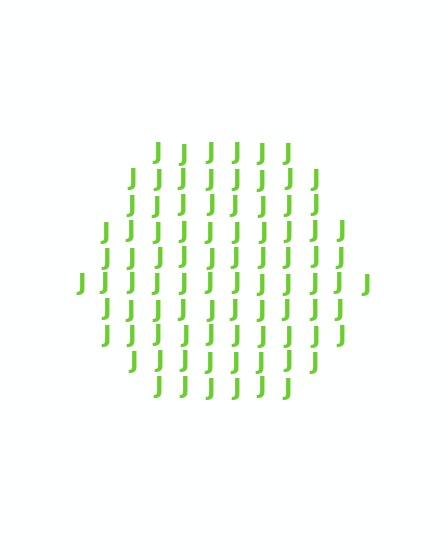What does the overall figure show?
The overall figure shows a hexagon.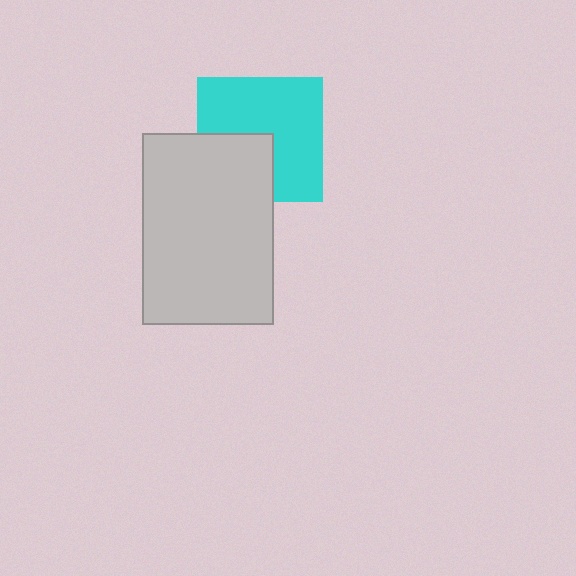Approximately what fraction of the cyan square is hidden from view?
Roughly 33% of the cyan square is hidden behind the light gray rectangle.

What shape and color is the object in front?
The object in front is a light gray rectangle.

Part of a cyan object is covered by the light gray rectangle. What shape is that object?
It is a square.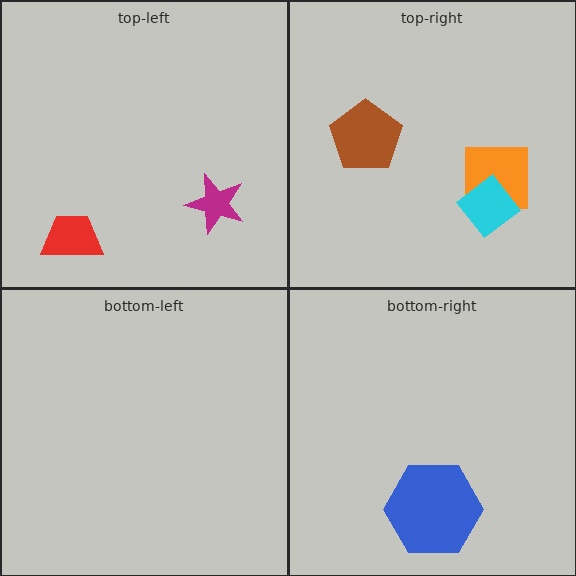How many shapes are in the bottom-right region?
1.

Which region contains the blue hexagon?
The bottom-right region.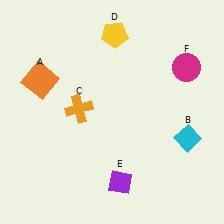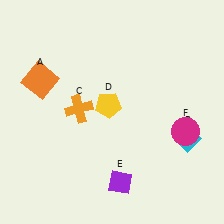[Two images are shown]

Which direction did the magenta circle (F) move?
The magenta circle (F) moved down.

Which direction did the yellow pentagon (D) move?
The yellow pentagon (D) moved down.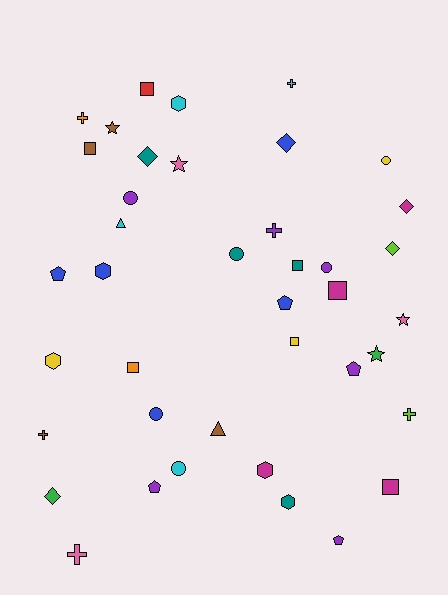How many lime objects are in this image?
There are 2 lime objects.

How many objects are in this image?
There are 40 objects.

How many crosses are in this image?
There are 6 crosses.